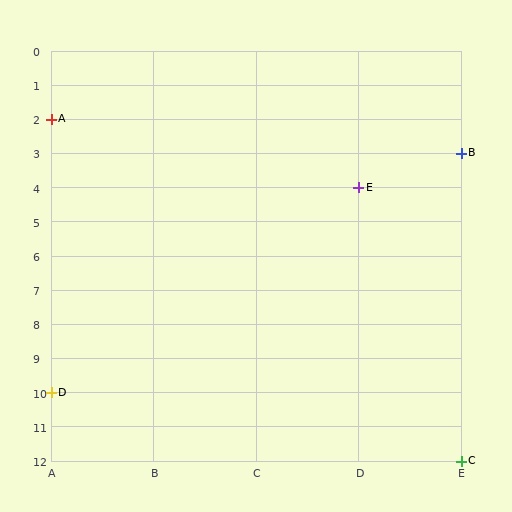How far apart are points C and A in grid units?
Points C and A are 4 columns and 10 rows apart (about 10.8 grid units diagonally).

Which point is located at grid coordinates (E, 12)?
Point C is at (E, 12).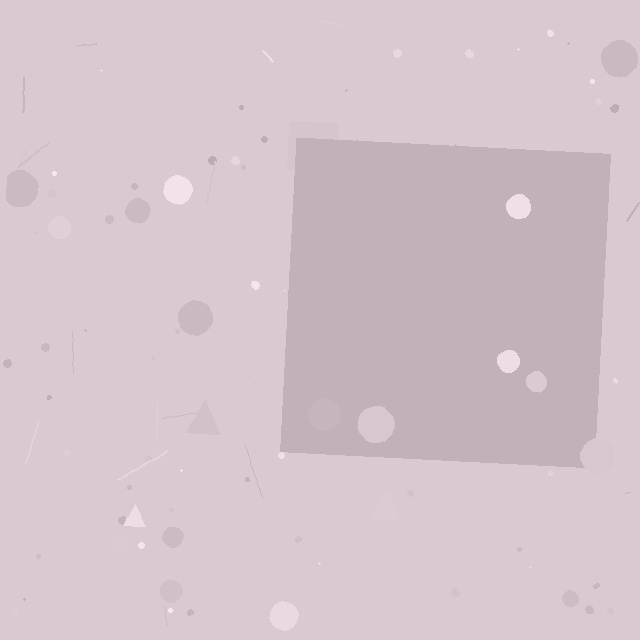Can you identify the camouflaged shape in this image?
The camouflaged shape is a square.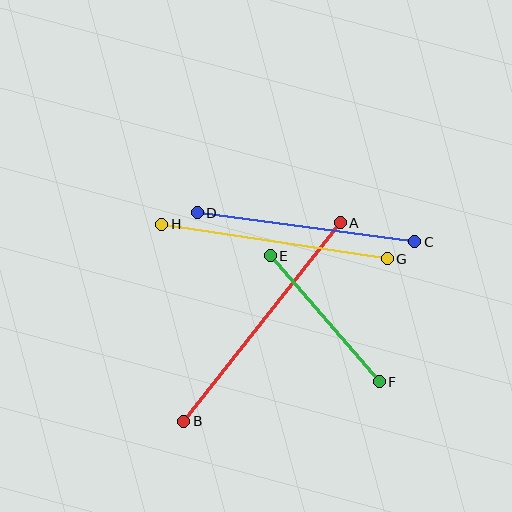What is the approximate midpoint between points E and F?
The midpoint is at approximately (325, 319) pixels.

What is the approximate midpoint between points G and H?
The midpoint is at approximately (274, 242) pixels.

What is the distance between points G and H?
The distance is approximately 228 pixels.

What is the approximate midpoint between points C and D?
The midpoint is at approximately (306, 227) pixels.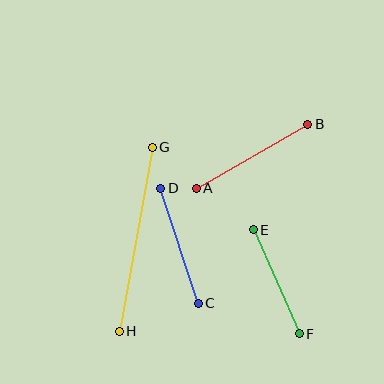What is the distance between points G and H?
The distance is approximately 187 pixels.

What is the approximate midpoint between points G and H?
The midpoint is at approximately (136, 239) pixels.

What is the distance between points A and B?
The distance is approximately 128 pixels.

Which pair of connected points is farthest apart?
Points G and H are farthest apart.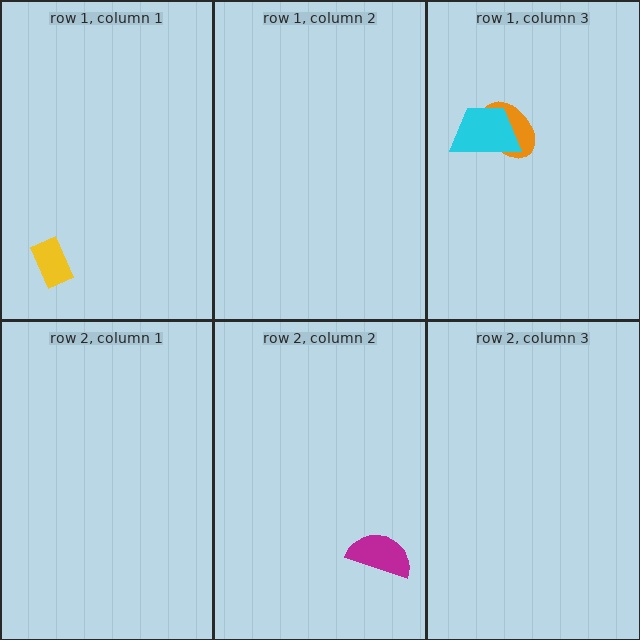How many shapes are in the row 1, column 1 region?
1.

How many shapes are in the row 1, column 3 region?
2.